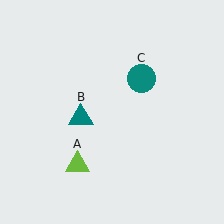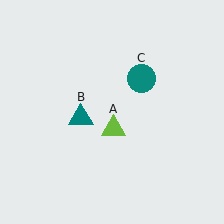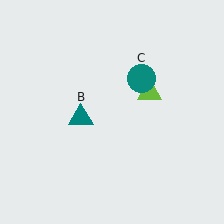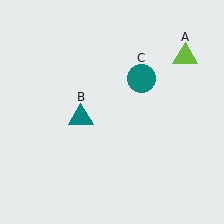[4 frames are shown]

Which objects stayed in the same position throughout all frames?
Teal triangle (object B) and teal circle (object C) remained stationary.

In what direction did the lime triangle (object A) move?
The lime triangle (object A) moved up and to the right.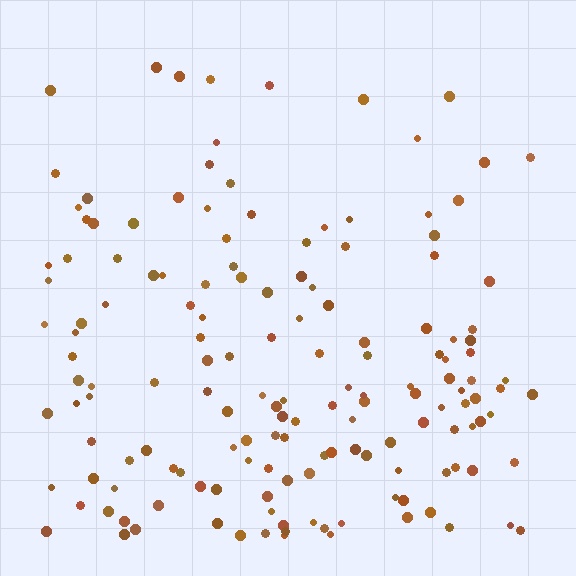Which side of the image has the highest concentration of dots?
The bottom.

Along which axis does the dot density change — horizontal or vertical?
Vertical.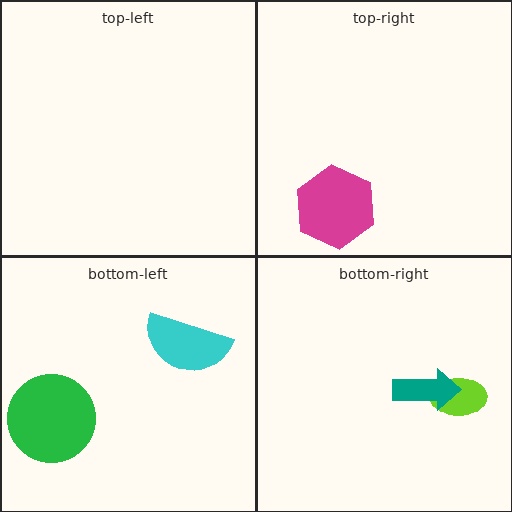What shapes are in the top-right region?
The magenta hexagon.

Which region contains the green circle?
The bottom-left region.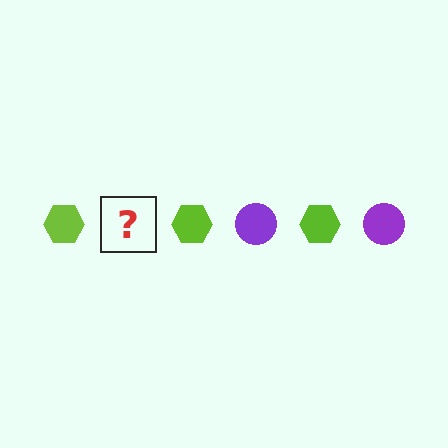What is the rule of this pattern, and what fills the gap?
The rule is that the pattern alternates between lime hexagon and purple circle. The gap should be filled with a purple circle.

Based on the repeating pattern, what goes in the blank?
The blank should be a purple circle.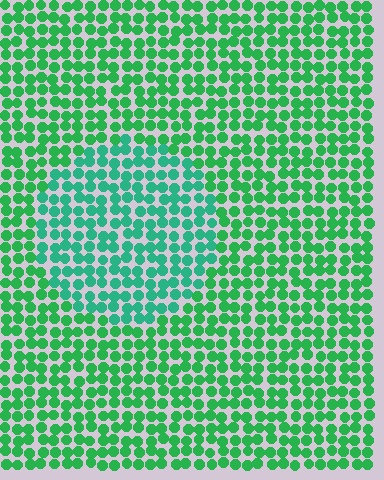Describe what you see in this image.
The image is filled with small green elements in a uniform arrangement. A circle-shaped region is visible where the elements are tinted to a slightly different hue, forming a subtle color boundary.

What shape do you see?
I see a circle.